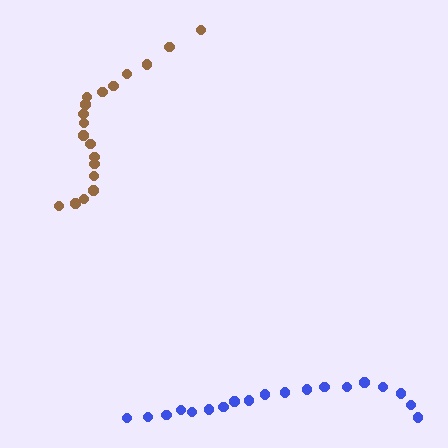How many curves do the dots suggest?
There are 2 distinct paths.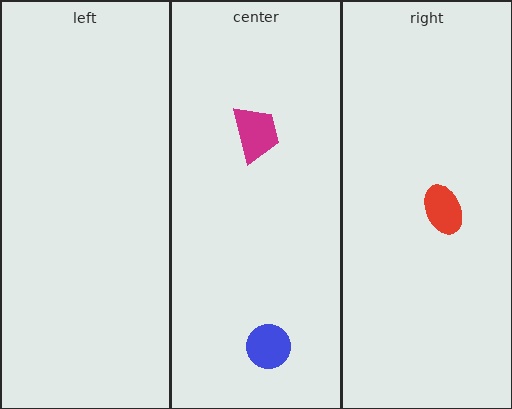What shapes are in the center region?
The magenta trapezoid, the blue circle.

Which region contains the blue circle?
The center region.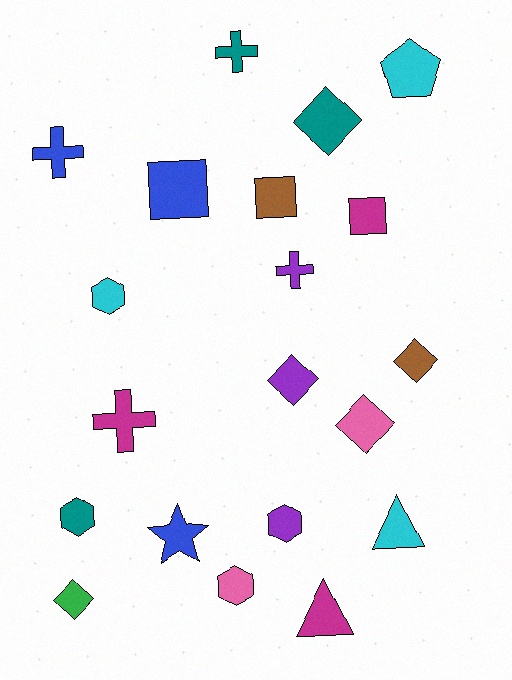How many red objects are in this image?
There are no red objects.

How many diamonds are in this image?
There are 5 diamonds.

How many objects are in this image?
There are 20 objects.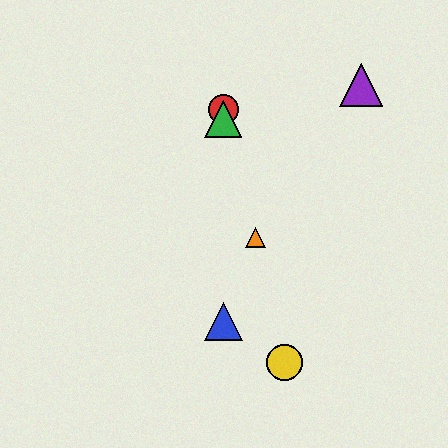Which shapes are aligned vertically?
The red circle, the blue triangle, the green triangle are aligned vertically.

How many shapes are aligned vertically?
3 shapes (the red circle, the blue triangle, the green triangle) are aligned vertically.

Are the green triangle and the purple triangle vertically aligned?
No, the green triangle is at x≈223 and the purple triangle is at x≈361.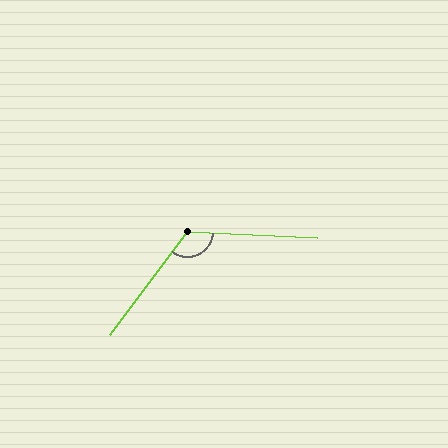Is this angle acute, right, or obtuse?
It is obtuse.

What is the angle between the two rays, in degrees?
Approximately 124 degrees.